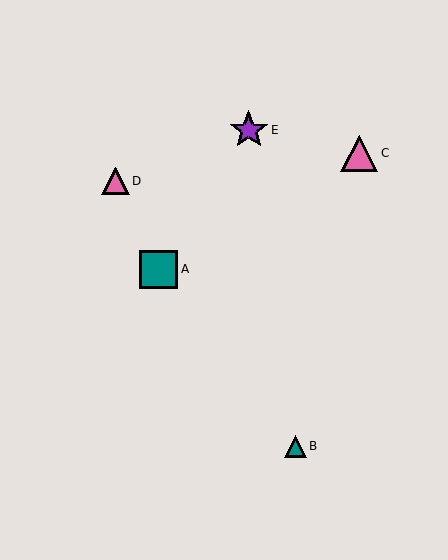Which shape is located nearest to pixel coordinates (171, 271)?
The teal square (labeled A) at (159, 269) is nearest to that location.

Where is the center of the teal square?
The center of the teal square is at (159, 269).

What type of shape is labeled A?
Shape A is a teal square.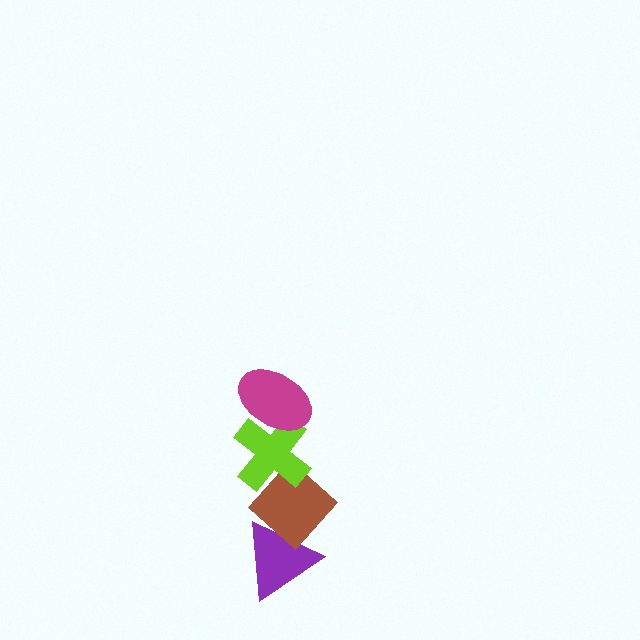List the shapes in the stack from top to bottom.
From top to bottom: the magenta ellipse, the lime cross, the brown diamond, the purple triangle.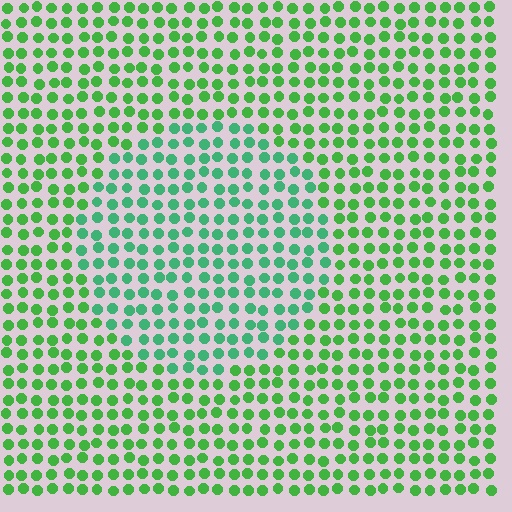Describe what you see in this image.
The image is filled with small green elements in a uniform arrangement. A circle-shaped region is visible where the elements are tinted to a slightly different hue, forming a subtle color boundary.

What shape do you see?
I see a circle.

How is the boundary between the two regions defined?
The boundary is defined purely by a slight shift in hue (about 30 degrees). Spacing, size, and orientation are identical on both sides.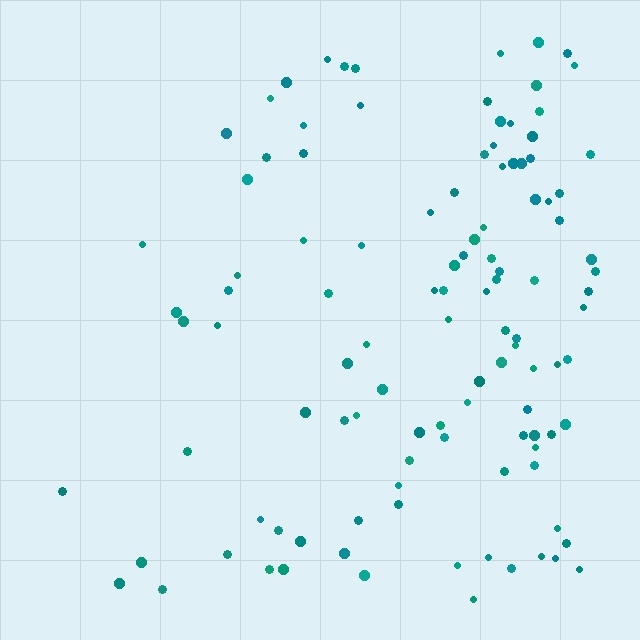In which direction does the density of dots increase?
From left to right, with the right side densest.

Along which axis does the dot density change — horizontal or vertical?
Horizontal.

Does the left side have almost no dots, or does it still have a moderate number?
Still a moderate number, just noticeably fewer than the right.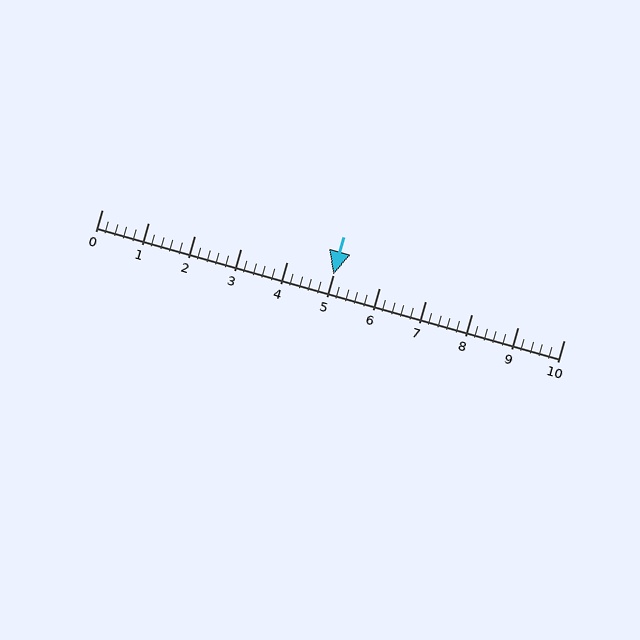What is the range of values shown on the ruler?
The ruler shows values from 0 to 10.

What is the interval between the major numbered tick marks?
The major tick marks are spaced 1 units apart.